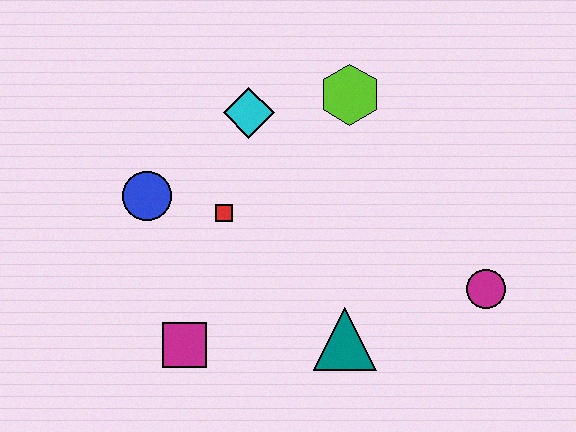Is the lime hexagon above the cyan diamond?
Yes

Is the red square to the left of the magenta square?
No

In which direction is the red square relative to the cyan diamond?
The red square is below the cyan diamond.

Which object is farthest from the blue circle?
The magenta circle is farthest from the blue circle.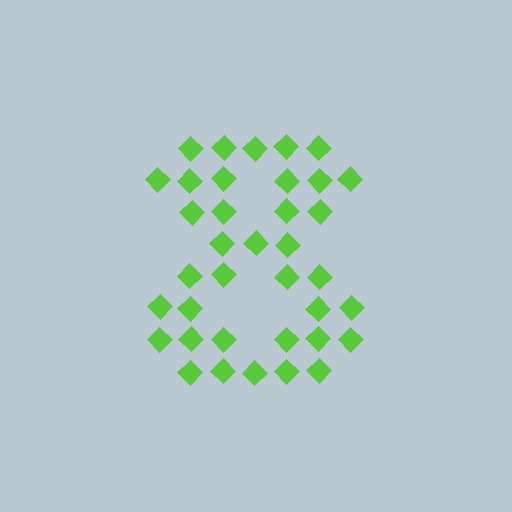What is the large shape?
The large shape is the digit 8.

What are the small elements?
The small elements are diamonds.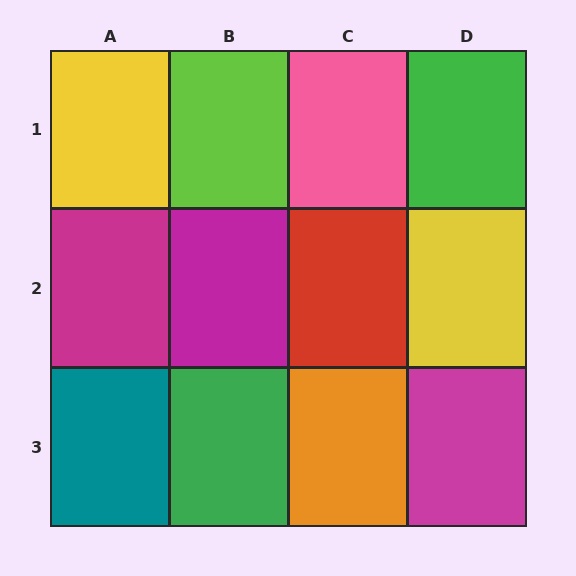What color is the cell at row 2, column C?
Red.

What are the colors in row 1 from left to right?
Yellow, lime, pink, green.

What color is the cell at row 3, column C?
Orange.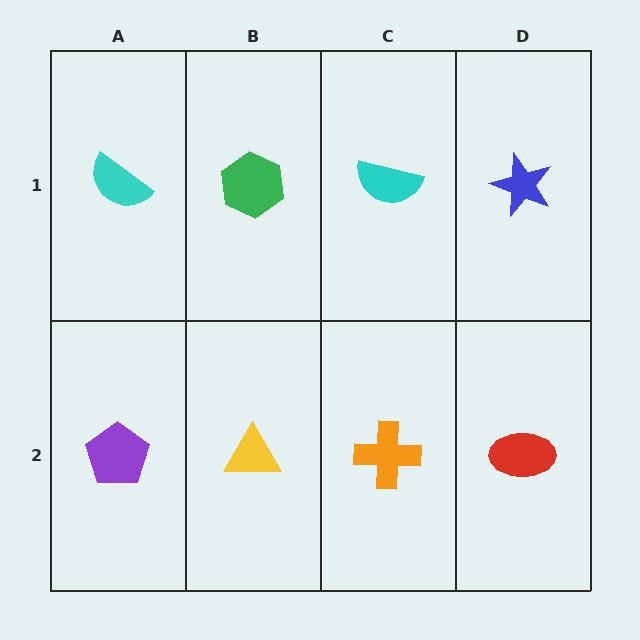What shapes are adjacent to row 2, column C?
A cyan semicircle (row 1, column C), a yellow triangle (row 2, column B), a red ellipse (row 2, column D).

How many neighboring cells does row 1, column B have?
3.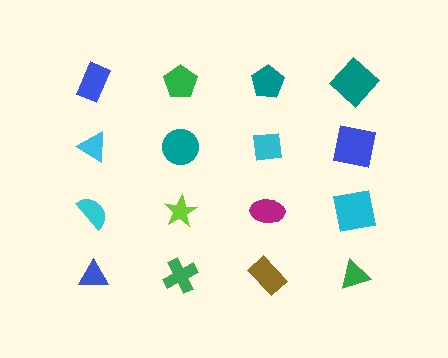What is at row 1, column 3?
A teal pentagon.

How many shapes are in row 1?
4 shapes.